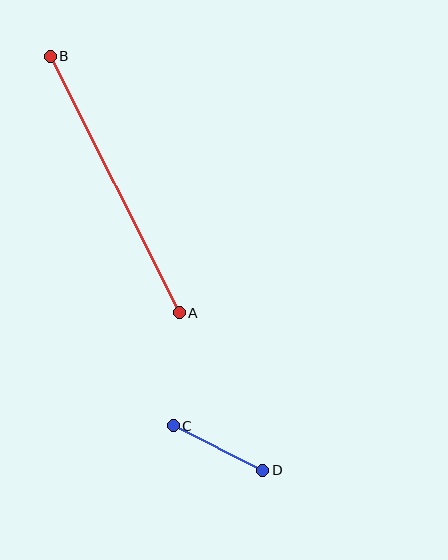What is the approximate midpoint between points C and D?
The midpoint is at approximately (218, 448) pixels.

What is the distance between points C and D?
The distance is approximately 100 pixels.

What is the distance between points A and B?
The distance is approximately 287 pixels.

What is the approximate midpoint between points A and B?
The midpoint is at approximately (115, 185) pixels.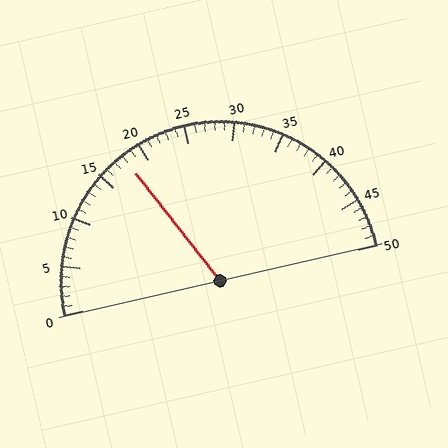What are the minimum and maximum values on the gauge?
The gauge ranges from 0 to 50.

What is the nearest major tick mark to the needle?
The nearest major tick mark is 20.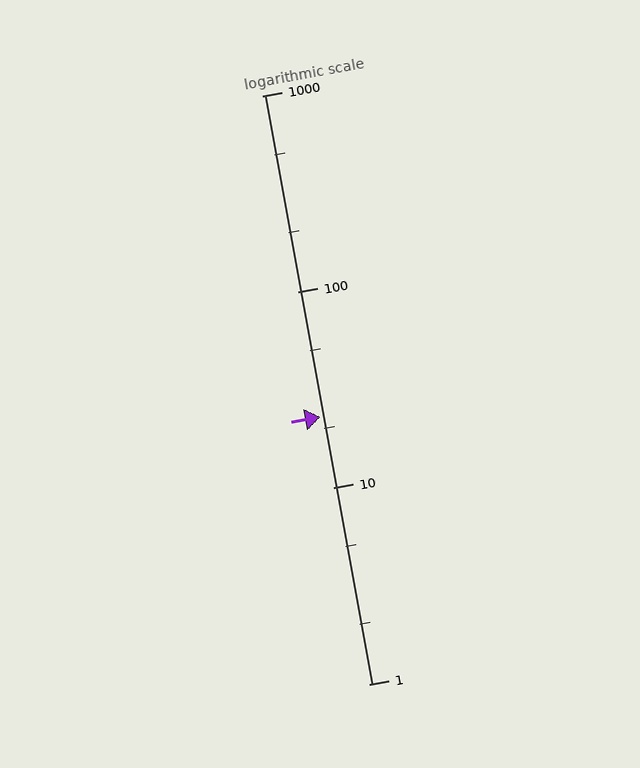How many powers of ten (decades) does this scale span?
The scale spans 3 decades, from 1 to 1000.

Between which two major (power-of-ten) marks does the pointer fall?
The pointer is between 10 and 100.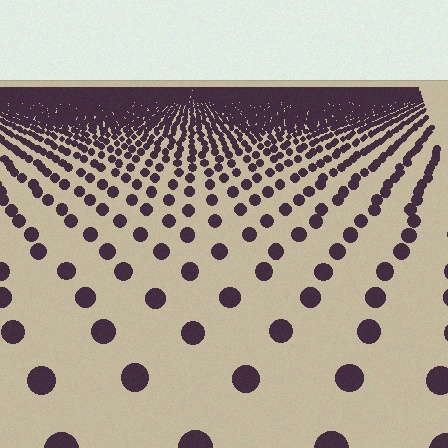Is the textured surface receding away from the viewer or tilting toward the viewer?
The surface is receding away from the viewer. Texture elements get smaller and denser toward the top.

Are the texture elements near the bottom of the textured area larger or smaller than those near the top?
Larger. Near the bottom, elements are closer to the viewer and appear at a bigger on-screen size.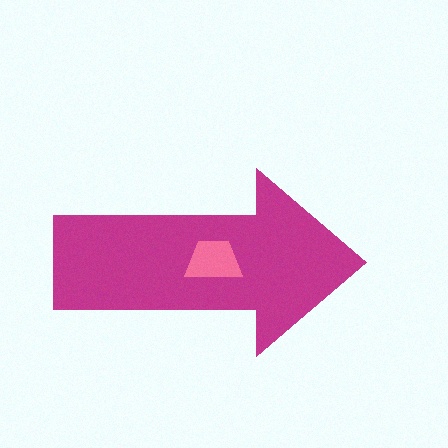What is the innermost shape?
The pink trapezoid.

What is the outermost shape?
The magenta arrow.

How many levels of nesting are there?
2.